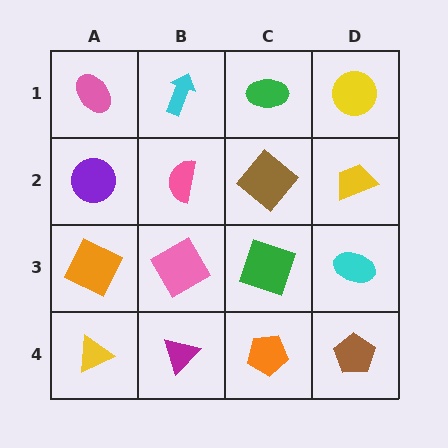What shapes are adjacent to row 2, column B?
A cyan arrow (row 1, column B), a pink diamond (row 3, column B), a purple circle (row 2, column A), a brown diamond (row 2, column C).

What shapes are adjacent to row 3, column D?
A yellow trapezoid (row 2, column D), a brown pentagon (row 4, column D), a green square (row 3, column C).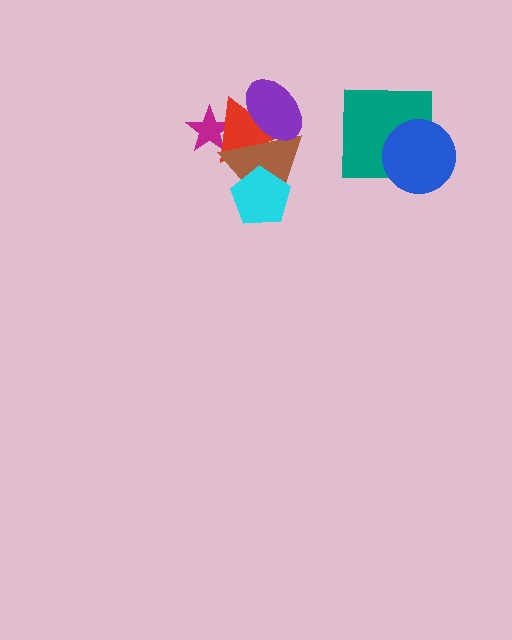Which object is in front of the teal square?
The blue circle is in front of the teal square.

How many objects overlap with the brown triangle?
4 objects overlap with the brown triangle.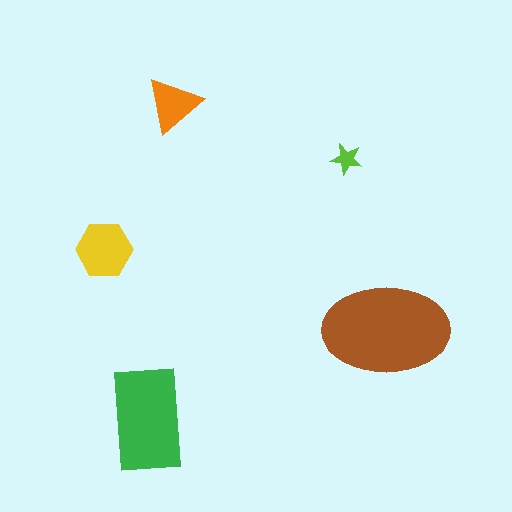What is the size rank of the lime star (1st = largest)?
5th.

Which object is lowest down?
The green rectangle is bottommost.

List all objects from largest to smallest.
The brown ellipse, the green rectangle, the yellow hexagon, the orange triangle, the lime star.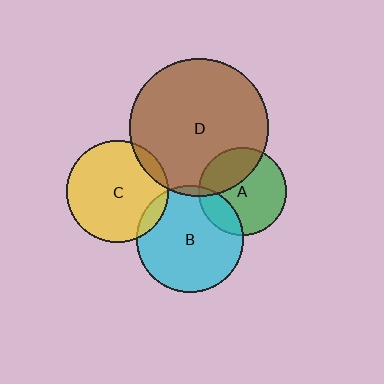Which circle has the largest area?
Circle D (brown).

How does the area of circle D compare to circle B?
Approximately 1.7 times.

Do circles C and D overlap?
Yes.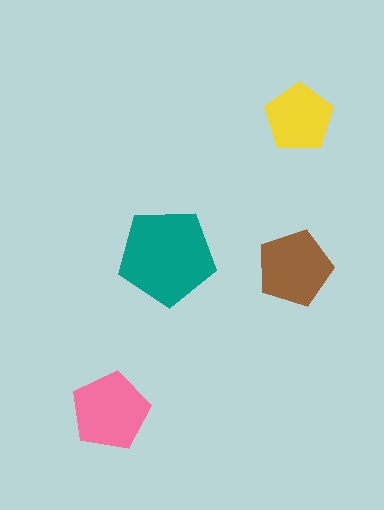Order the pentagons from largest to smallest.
the teal one, the pink one, the brown one, the yellow one.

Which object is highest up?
The yellow pentagon is topmost.